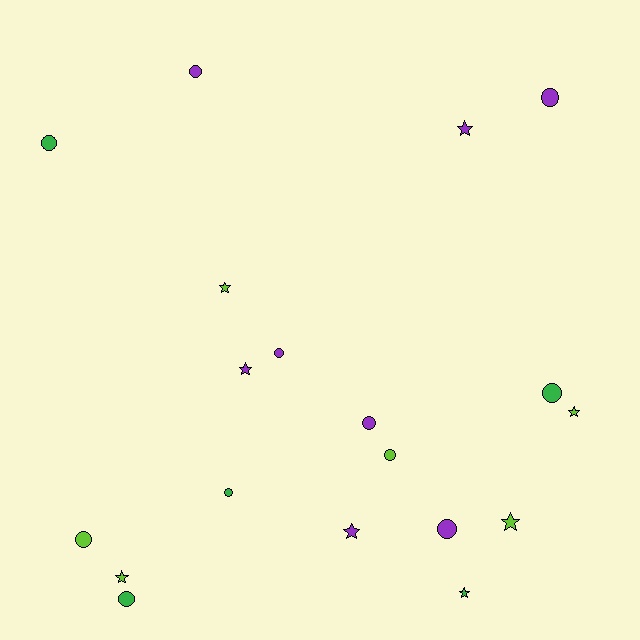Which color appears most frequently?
Purple, with 8 objects.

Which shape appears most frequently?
Circle, with 11 objects.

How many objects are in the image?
There are 19 objects.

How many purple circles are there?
There are 5 purple circles.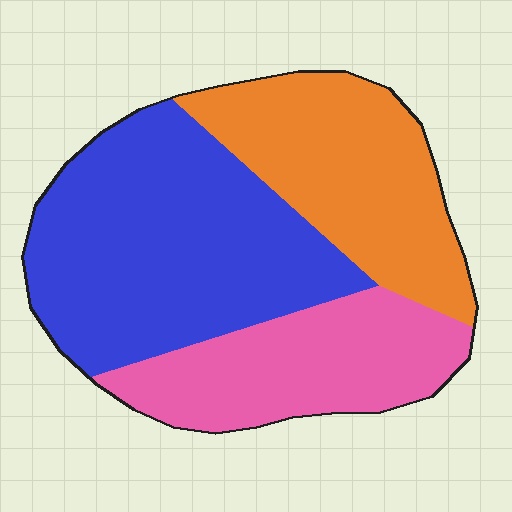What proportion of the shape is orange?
Orange covers 29% of the shape.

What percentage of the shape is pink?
Pink takes up between a quarter and a half of the shape.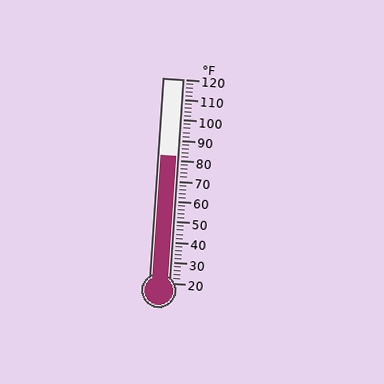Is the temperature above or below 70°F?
The temperature is above 70°F.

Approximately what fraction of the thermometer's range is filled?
The thermometer is filled to approximately 60% of its range.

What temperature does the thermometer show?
The thermometer shows approximately 82°F.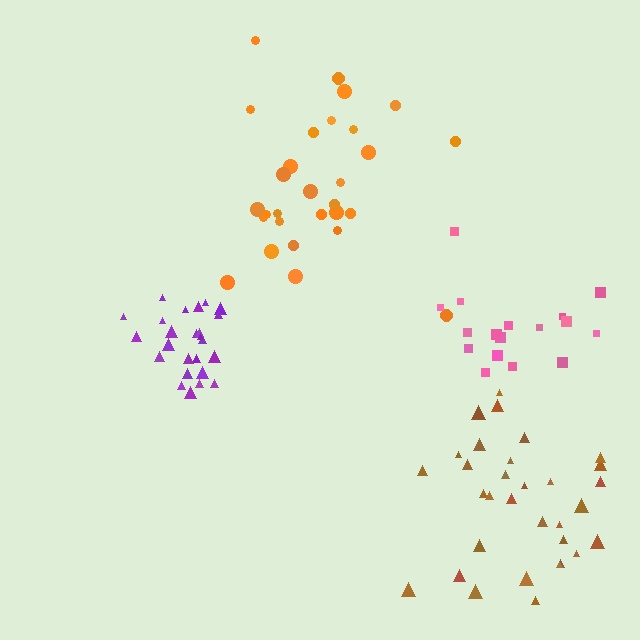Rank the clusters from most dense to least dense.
purple, brown, orange, pink.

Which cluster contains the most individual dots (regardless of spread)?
Brown (32).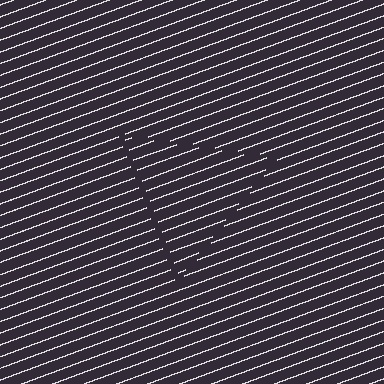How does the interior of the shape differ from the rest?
The interior of the shape contains the same grating, shifted by half a period — the contour is defined by the phase discontinuity where line-ends from the inner and outer gratings abut.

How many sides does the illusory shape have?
3 sides — the line-ends trace a triangle.